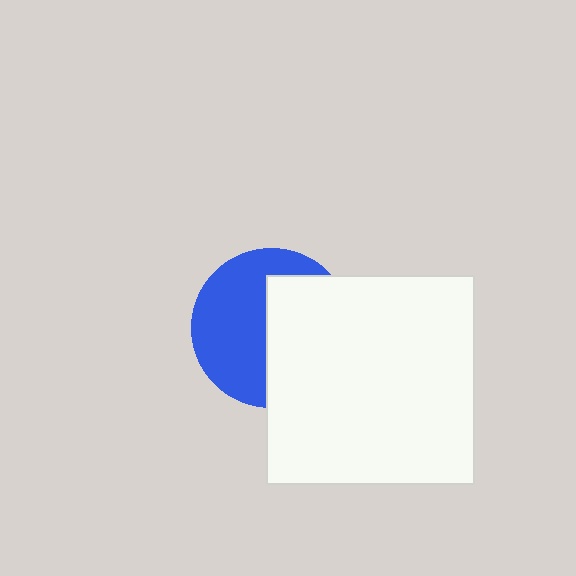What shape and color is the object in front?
The object in front is a white square.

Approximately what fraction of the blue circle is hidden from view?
Roughly 48% of the blue circle is hidden behind the white square.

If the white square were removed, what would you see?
You would see the complete blue circle.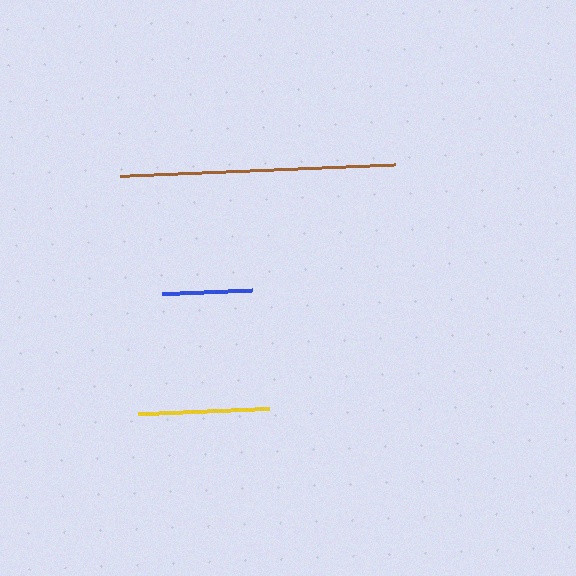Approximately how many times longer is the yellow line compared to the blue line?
The yellow line is approximately 1.5 times the length of the blue line.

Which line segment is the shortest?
The blue line is the shortest at approximately 89 pixels.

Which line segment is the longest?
The brown line is the longest at approximately 275 pixels.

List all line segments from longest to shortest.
From longest to shortest: brown, yellow, blue.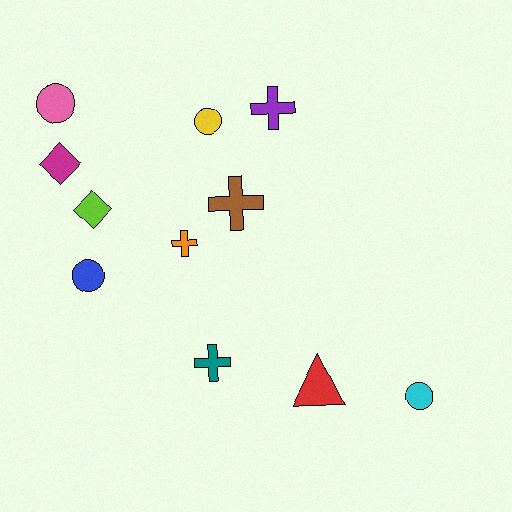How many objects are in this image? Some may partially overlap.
There are 11 objects.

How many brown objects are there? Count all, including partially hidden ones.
There is 1 brown object.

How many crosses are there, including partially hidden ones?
There are 4 crosses.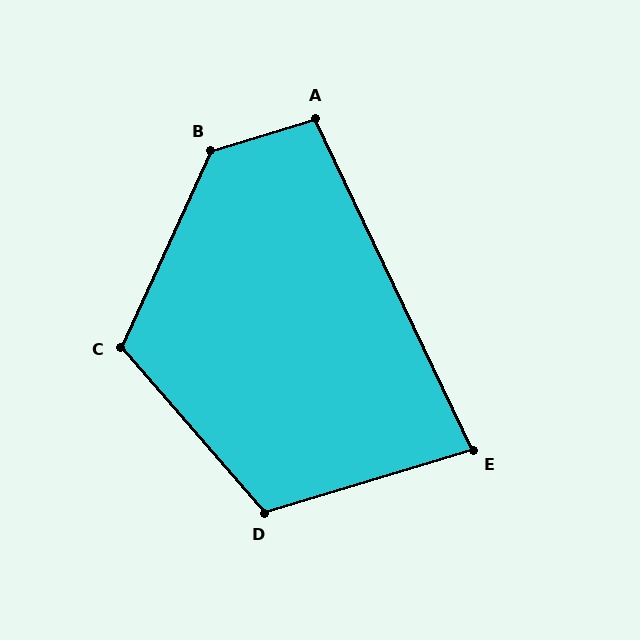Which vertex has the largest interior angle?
B, at approximately 132 degrees.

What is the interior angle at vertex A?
Approximately 98 degrees (obtuse).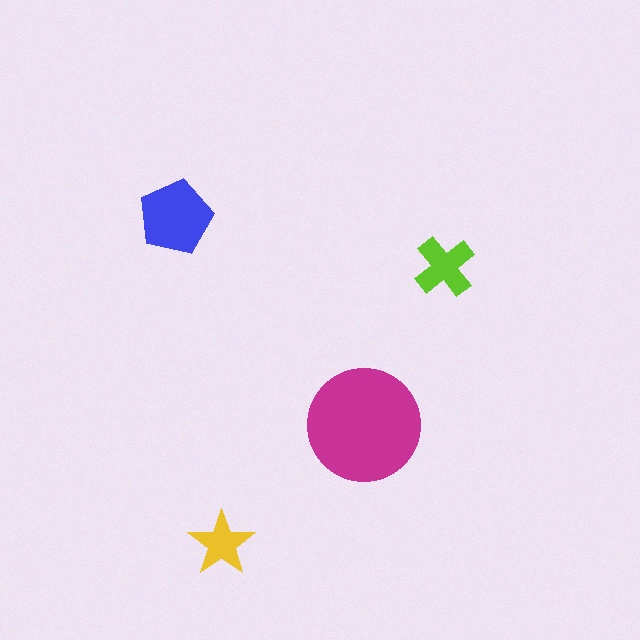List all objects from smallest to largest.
The yellow star, the lime cross, the blue pentagon, the magenta circle.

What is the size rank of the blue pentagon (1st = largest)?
2nd.